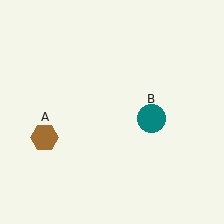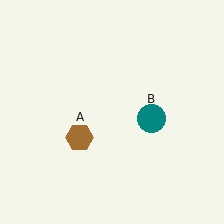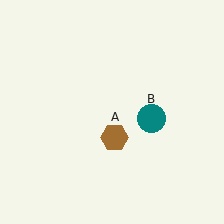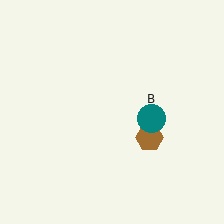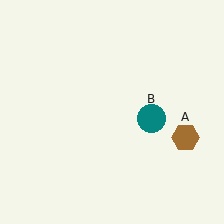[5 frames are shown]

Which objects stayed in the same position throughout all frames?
Teal circle (object B) remained stationary.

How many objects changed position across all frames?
1 object changed position: brown hexagon (object A).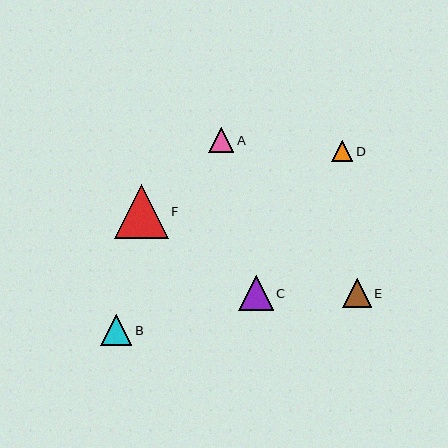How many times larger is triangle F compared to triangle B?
Triangle F is approximately 1.8 times the size of triangle B.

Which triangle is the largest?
Triangle F is the largest with a size of approximately 54 pixels.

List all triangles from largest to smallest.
From largest to smallest: F, C, B, E, A, D.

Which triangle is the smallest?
Triangle D is the smallest with a size of approximately 21 pixels.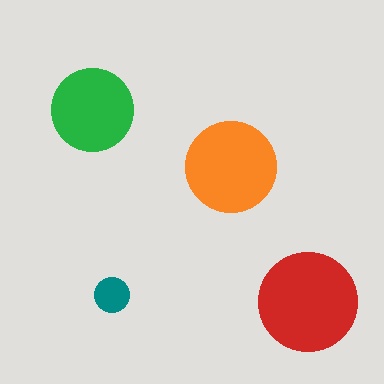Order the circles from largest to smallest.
the red one, the orange one, the green one, the teal one.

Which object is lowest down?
The red circle is bottommost.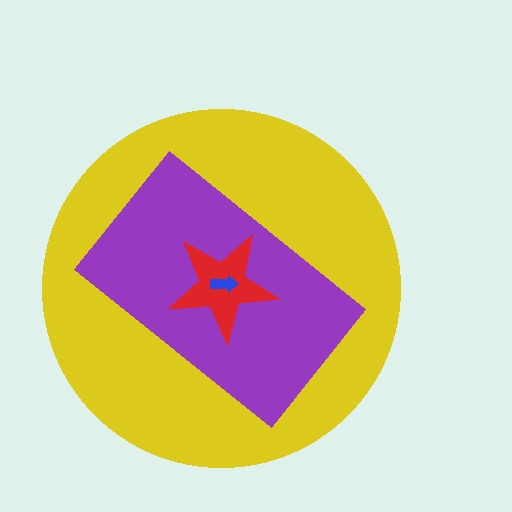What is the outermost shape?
The yellow circle.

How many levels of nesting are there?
4.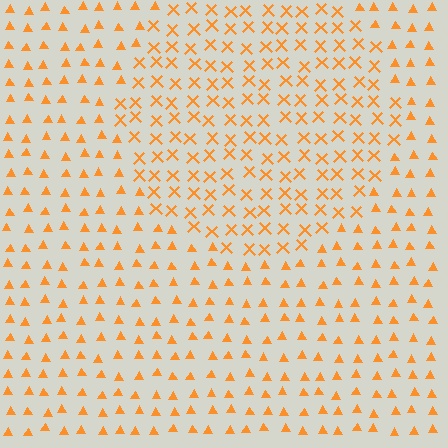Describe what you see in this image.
The image is filled with small orange elements arranged in a uniform grid. A circle-shaped region contains X marks, while the surrounding area contains triangles. The boundary is defined purely by the change in element shape.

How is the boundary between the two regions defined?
The boundary is defined by a change in element shape: X marks inside vs. triangles outside. All elements share the same color and spacing.